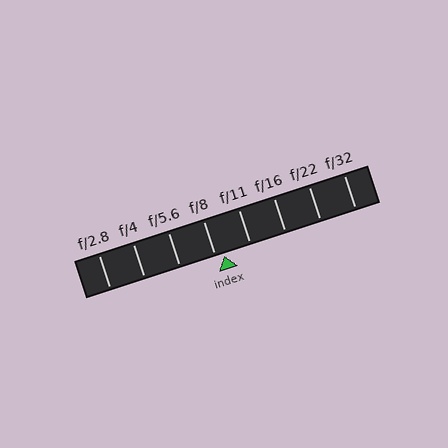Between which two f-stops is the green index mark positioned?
The index mark is between f/8 and f/11.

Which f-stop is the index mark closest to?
The index mark is closest to f/8.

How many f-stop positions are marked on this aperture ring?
There are 8 f-stop positions marked.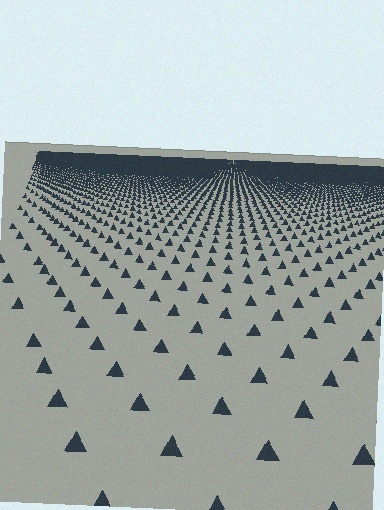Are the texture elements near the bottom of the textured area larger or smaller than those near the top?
Larger. Near the bottom, elements are closer to the viewer and appear at a bigger on-screen size.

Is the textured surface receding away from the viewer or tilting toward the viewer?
The surface is receding away from the viewer. Texture elements get smaller and denser toward the top.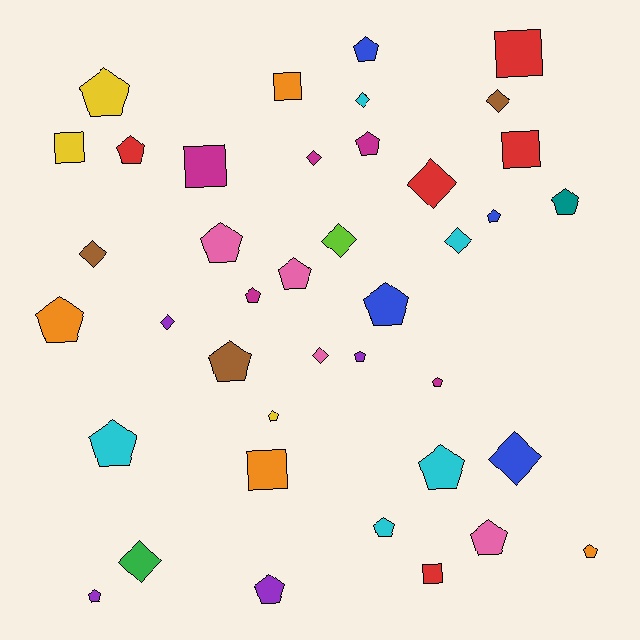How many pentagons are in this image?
There are 22 pentagons.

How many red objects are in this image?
There are 5 red objects.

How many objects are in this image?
There are 40 objects.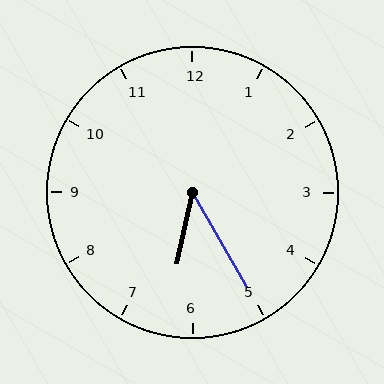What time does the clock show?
6:25.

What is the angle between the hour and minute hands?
Approximately 42 degrees.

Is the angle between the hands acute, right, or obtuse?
It is acute.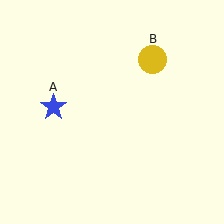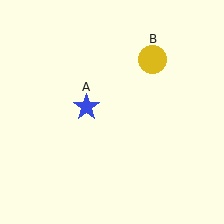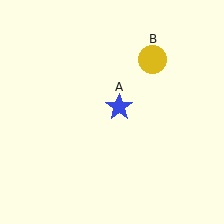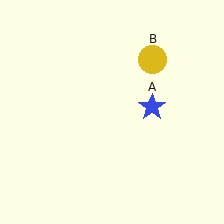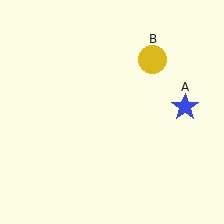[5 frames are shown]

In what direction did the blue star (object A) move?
The blue star (object A) moved right.